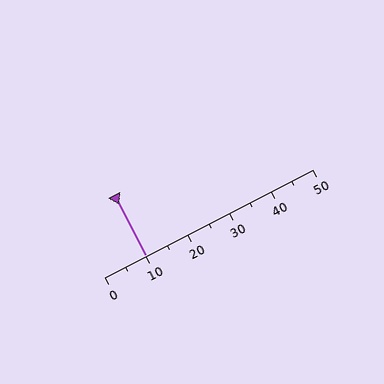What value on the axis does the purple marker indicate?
The marker indicates approximately 10.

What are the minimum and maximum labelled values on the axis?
The axis runs from 0 to 50.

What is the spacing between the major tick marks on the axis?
The major ticks are spaced 10 apart.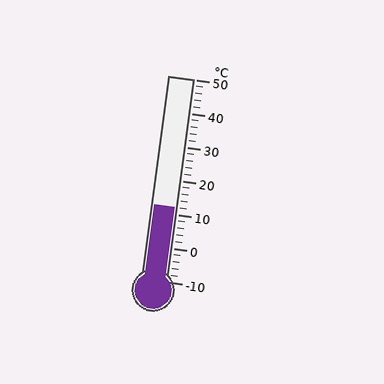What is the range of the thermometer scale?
The thermometer scale ranges from -10°C to 50°C.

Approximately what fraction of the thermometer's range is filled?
The thermometer is filled to approximately 35% of its range.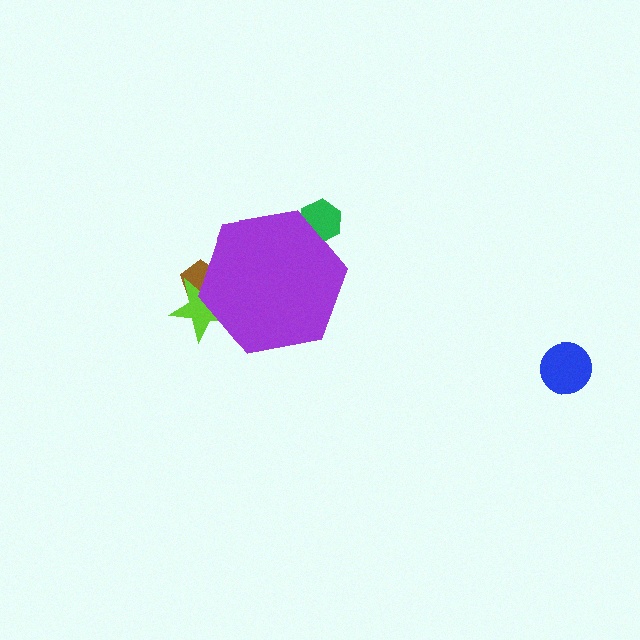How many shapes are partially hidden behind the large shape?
3 shapes are partially hidden.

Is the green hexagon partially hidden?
Yes, the green hexagon is partially hidden behind the purple hexagon.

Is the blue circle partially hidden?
No, the blue circle is fully visible.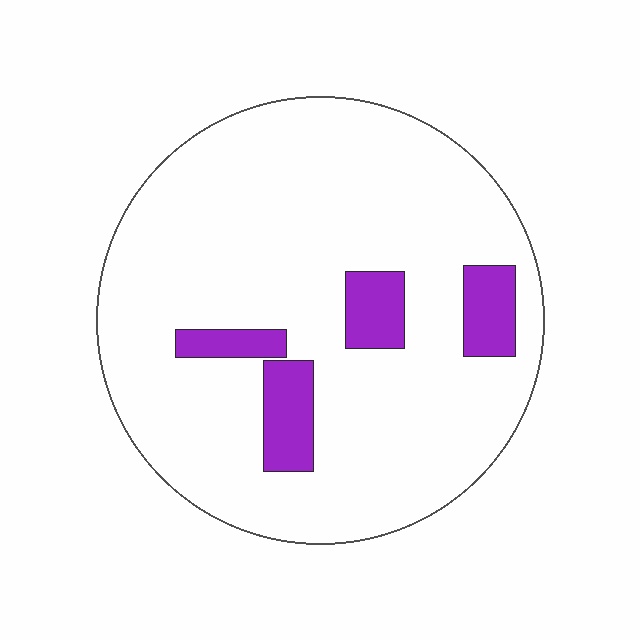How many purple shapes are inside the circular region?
4.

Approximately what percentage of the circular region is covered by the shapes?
Approximately 10%.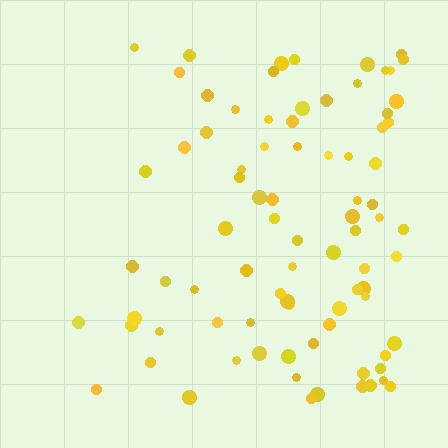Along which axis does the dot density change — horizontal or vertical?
Horizontal.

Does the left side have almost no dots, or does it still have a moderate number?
Still a moderate number, just noticeably fewer than the right.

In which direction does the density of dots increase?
From left to right, with the right side densest.